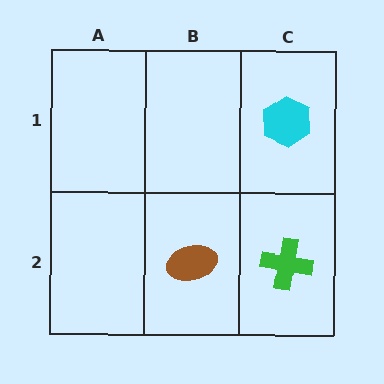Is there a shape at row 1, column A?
No, that cell is empty.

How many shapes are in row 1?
1 shape.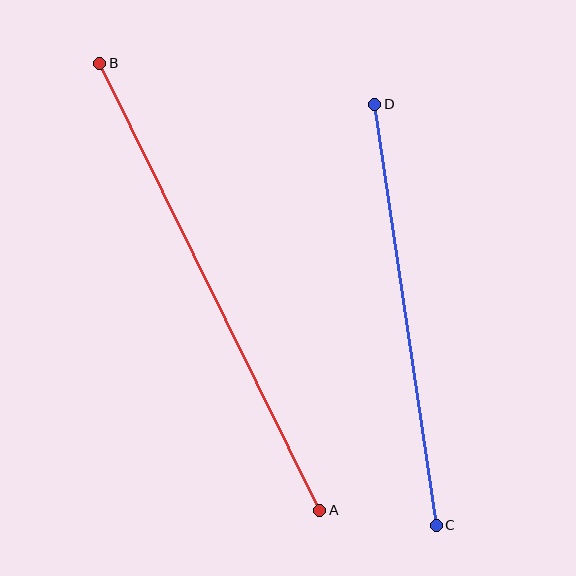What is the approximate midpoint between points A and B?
The midpoint is at approximately (210, 287) pixels.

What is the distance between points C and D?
The distance is approximately 426 pixels.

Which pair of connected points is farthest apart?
Points A and B are farthest apart.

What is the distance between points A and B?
The distance is approximately 498 pixels.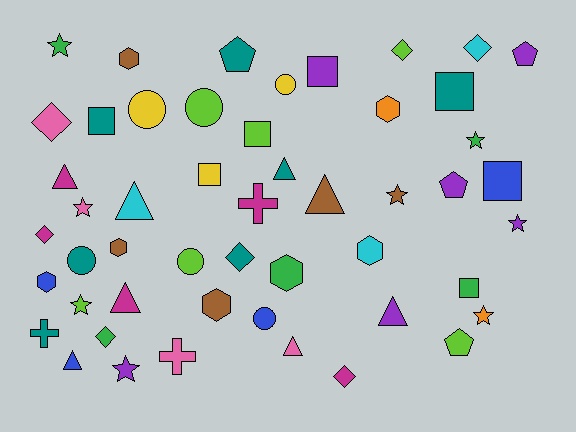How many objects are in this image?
There are 50 objects.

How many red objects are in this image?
There are no red objects.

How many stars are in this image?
There are 8 stars.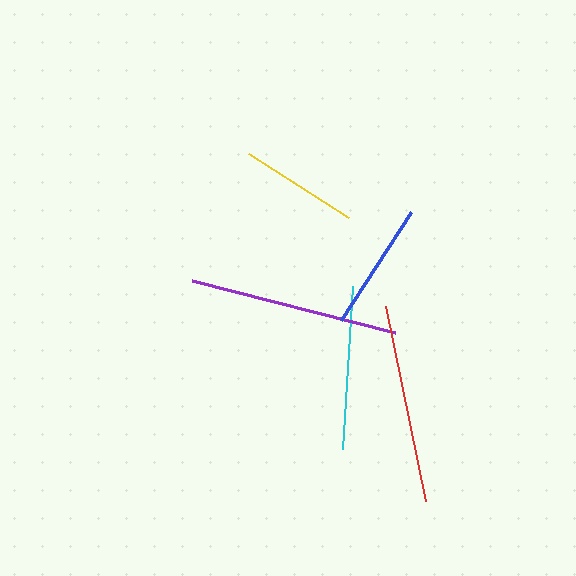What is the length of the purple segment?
The purple segment is approximately 209 pixels long.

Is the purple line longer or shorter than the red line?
The purple line is longer than the red line.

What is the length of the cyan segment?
The cyan segment is approximately 164 pixels long.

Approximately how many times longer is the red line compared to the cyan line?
The red line is approximately 1.2 times the length of the cyan line.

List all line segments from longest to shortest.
From longest to shortest: purple, red, cyan, blue, yellow.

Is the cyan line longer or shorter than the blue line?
The cyan line is longer than the blue line.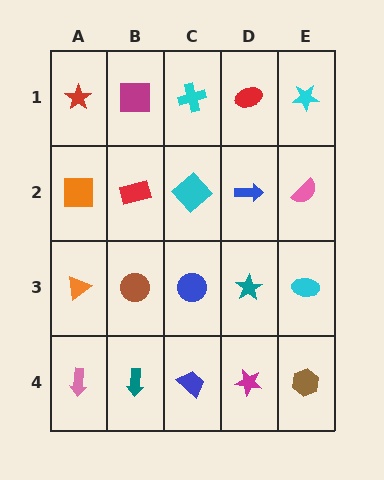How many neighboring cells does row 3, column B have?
4.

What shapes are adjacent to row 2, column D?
A red ellipse (row 1, column D), a teal star (row 3, column D), a cyan diamond (row 2, column C), a pink semicircle (row 2, column E).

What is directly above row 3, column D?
A blue arrow.